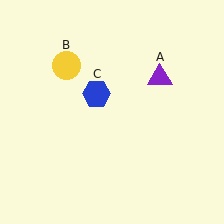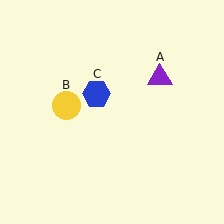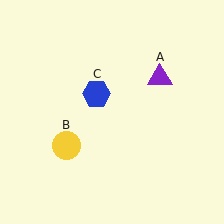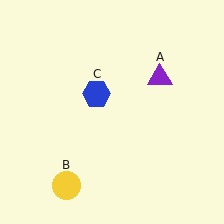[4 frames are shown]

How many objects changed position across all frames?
1 object changed position: yellow circle (object B).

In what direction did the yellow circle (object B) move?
The yellow circle (object B) moved down.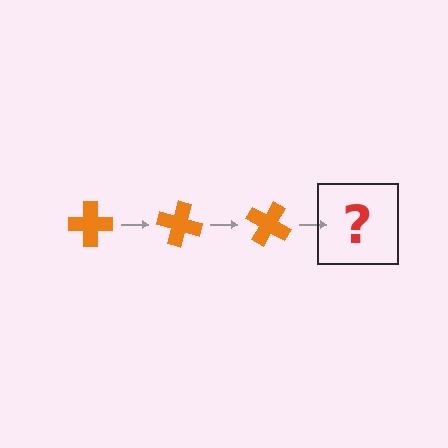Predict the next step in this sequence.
The next step is an orange cross rotated 45 degrees.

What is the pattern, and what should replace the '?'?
The pattern is that the cross rotates 15 degrees each step. The '?' should be an orange cross rotated 45 degrees.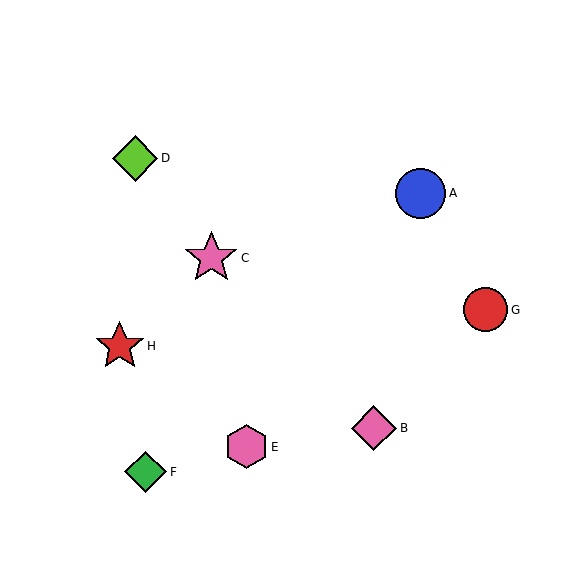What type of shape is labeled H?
Shape H is a red star.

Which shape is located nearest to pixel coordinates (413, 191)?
The blue circle (labeled A) at (421, 193) is nearest to that location.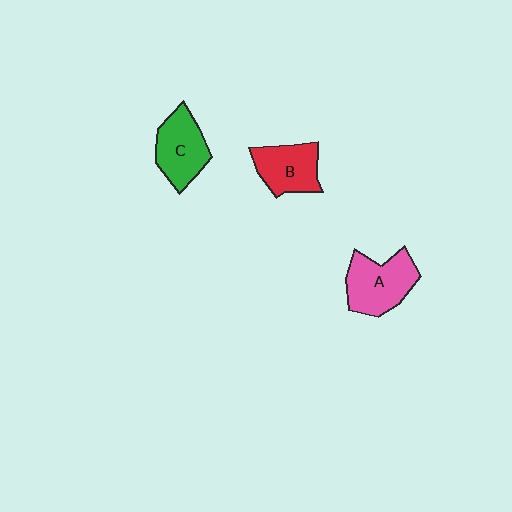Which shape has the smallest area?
Shape B (red).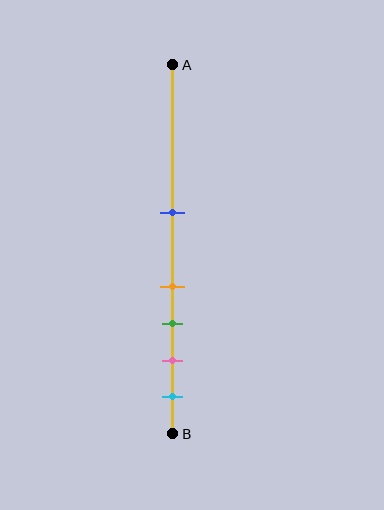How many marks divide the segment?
There are 5 marks dividing the segment.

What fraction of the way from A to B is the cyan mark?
The cyan mark is approximately 90% (0.9) of the way from A to B.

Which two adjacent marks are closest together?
The orange and green marks are the closest adjacent pair.